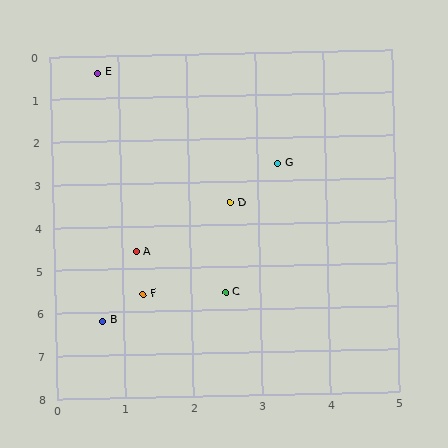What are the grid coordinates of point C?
Point C is at approximately (2.5, 5.6).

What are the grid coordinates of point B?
Point B is at approximately (0.7, 6.2).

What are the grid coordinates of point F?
Point F is at approximately (1.3, 5.6).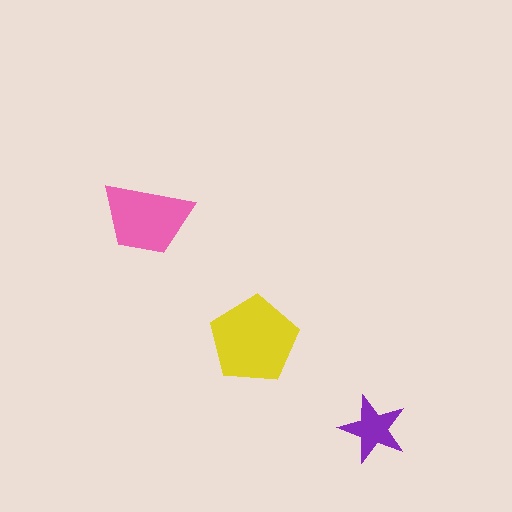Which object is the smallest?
The purple star.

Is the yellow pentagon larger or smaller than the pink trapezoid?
Larger.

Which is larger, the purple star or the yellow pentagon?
The yellow pentagon.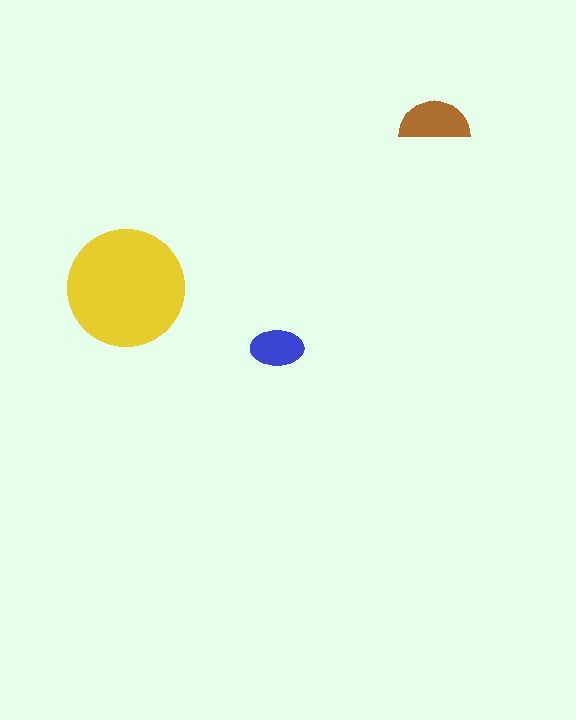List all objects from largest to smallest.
The yellow circle, the brown semicircle, the blue ellipse.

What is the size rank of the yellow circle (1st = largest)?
1st.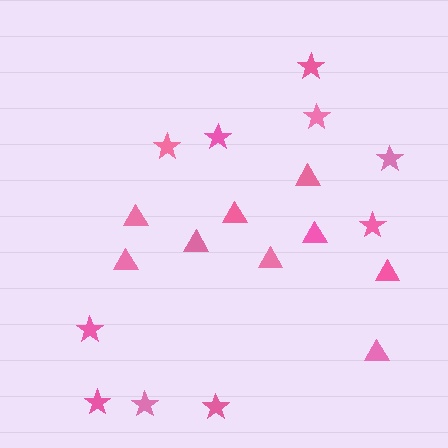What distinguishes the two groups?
There are 2 groups: one group of triangles (9) and one group of stars (10).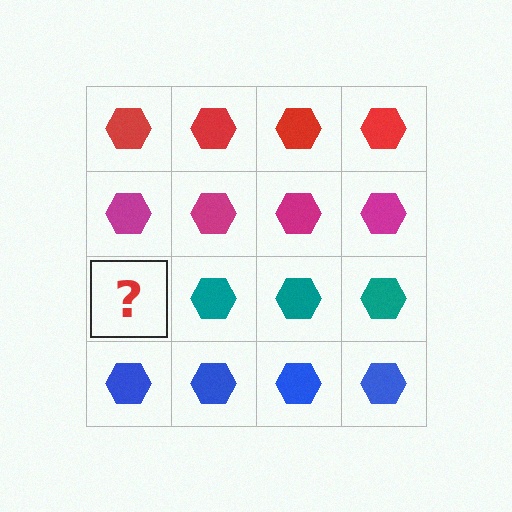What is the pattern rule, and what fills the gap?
The rule is that each row has a consistent color. The gap should be filled with a teal hexagon.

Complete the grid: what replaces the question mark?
The question mark should be replaced with a teal hexagon.